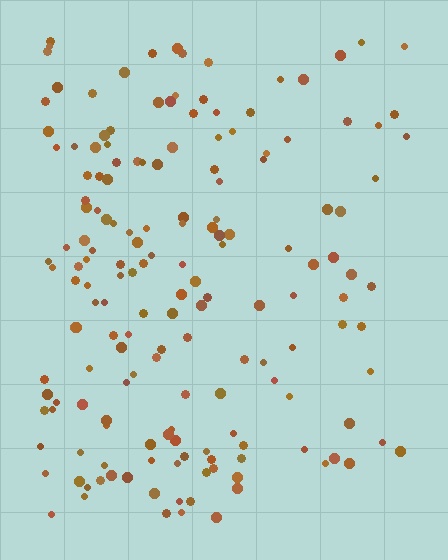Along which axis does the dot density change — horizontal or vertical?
Horizontal.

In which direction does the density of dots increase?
From right to left, with the left side densest.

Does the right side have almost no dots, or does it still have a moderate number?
Still a moderate number, just noticeably fewer than the left.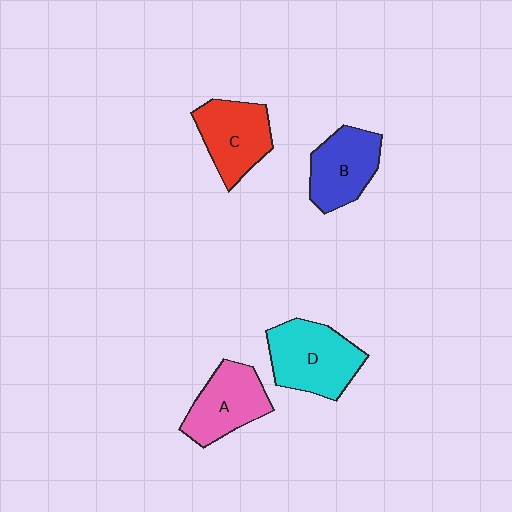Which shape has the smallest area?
Shape B (blue).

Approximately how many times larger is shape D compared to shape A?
Approximately 1.2 times.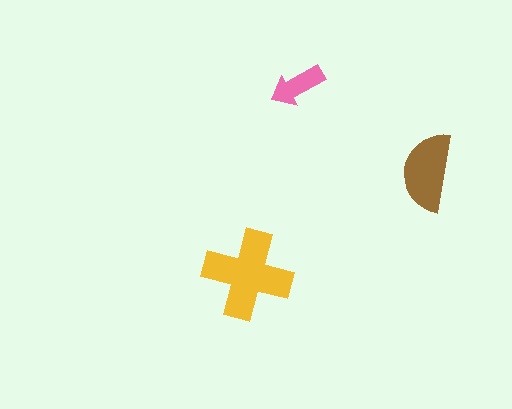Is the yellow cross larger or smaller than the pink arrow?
Larger.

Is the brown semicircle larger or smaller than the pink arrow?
Larger.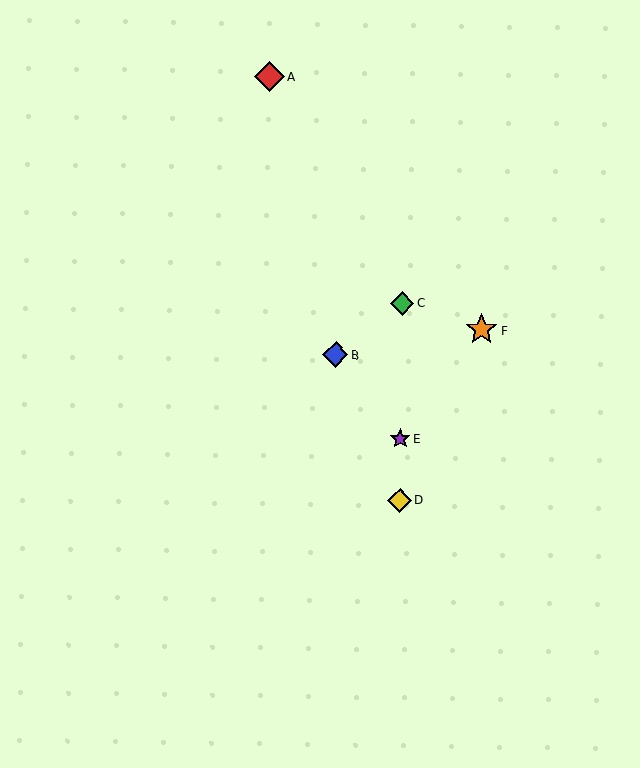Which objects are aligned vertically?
Objects C, D, E are aligned vertically.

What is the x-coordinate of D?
Object D is at x≈400.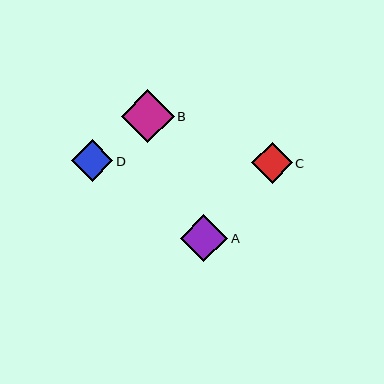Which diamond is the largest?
Diamond B is the largest with a size of approximately 53 pixels.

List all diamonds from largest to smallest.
From largest to smallest: B, A, D, C.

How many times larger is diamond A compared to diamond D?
Diamond A is approximately 1.1 times the size of diamond D.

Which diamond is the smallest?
Diamond C is the smallest with a size of approximately 41 pixels.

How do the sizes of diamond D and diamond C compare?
Diamond D and diamond C are approximately the same size.